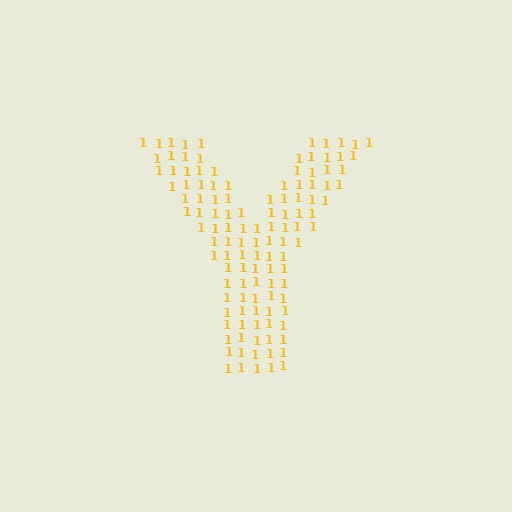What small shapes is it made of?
It is made of small digit 1's.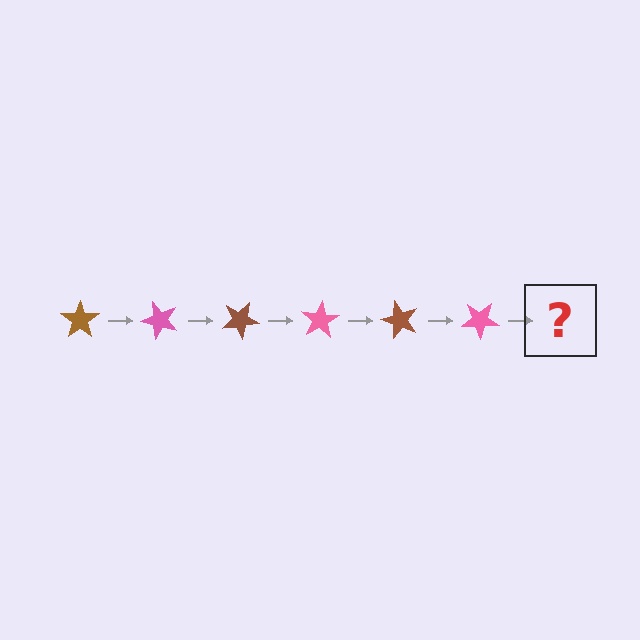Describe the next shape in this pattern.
It should be a brown star, rotated 300 degrees from the start.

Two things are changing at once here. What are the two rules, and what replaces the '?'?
The two rules are that it rotates 50 degrees each step and the color cycles through brown and pink. The '?' should be a brown star, rotated 300 degrees from the start.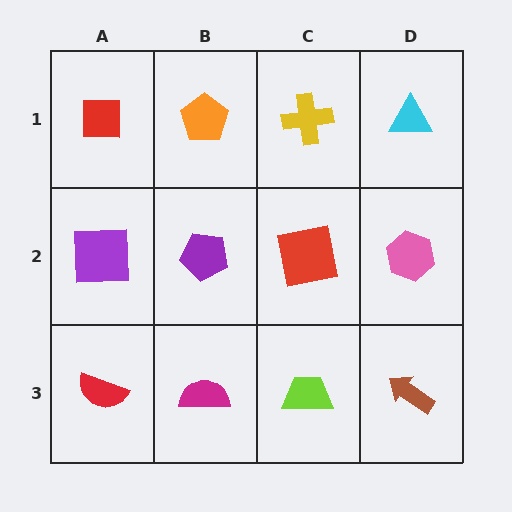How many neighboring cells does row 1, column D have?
2.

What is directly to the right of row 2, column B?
A red square.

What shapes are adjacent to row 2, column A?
A red square (row 1, column A), a red semicircle (row 3, column A), a purple pentagon (row 2, column B).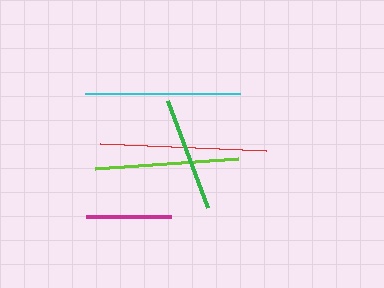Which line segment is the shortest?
The magenta line is the shortest at approximately 86 pixels.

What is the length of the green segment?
The green segment is approximately 115 pixels long.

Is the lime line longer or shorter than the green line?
The lime line is longer than the green line.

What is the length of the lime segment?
The lime segment is approximately 144 pixels long.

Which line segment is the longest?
The red line is the longest at approximately 165 pixels.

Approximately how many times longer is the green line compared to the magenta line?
The green line is approximately 1.3 times the length of the magenta line.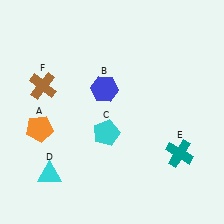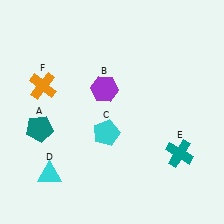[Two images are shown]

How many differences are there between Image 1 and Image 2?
There are 3 differences between the two images.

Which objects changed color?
A changed from orange to teal. B changed from blue to purple. F changed from brown to orange.